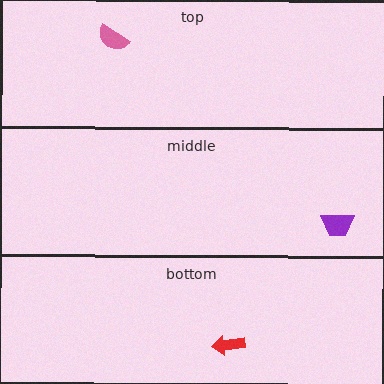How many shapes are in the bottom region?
1.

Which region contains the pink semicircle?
The top region.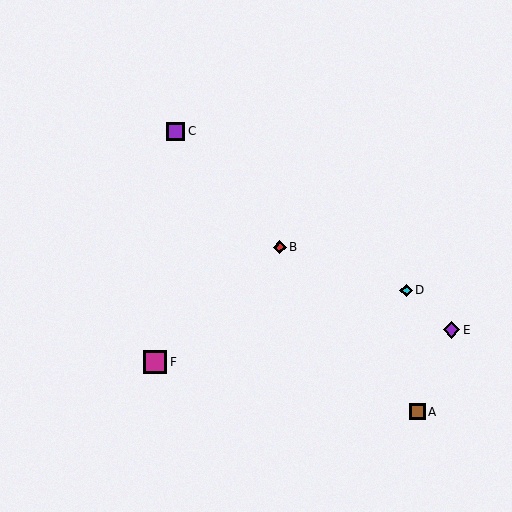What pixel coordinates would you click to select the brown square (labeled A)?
Click at (417, 412) to select the brown square A.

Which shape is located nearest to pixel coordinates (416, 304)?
The cyan diamond (labeled D) at (406, 290) is nearest to that location.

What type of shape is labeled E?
Shape E is a purple diamond.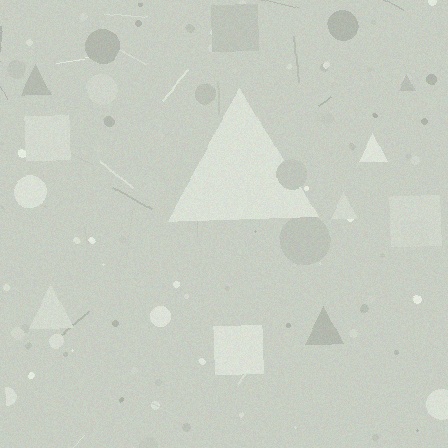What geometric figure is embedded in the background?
A triangle is embedded in the background.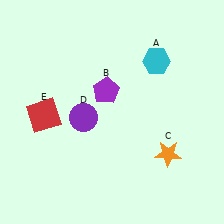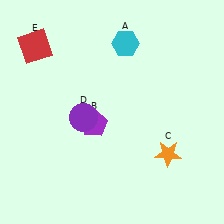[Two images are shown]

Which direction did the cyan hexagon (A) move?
The cyan hexagon (A) moved left.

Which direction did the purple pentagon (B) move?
The purple pentagon (B) moved down.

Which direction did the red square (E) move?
The red square (E) moved up.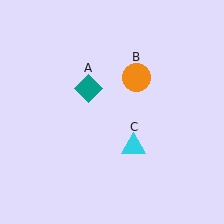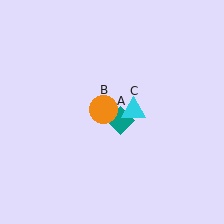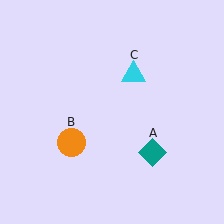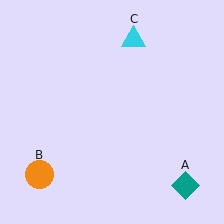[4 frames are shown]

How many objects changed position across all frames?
3 objects changed position: teal diamond (object A), orange circle (object B), cyan triangle (object C).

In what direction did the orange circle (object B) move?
The orange circle (object B) moved down and to the left.